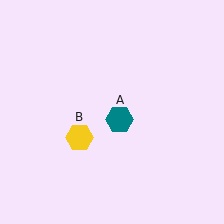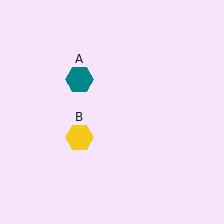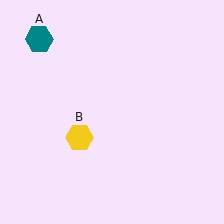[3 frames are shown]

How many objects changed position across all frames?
1 object changed position: teal hexagon (object A).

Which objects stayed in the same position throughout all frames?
Yellow hexagon (object B) remained stationary.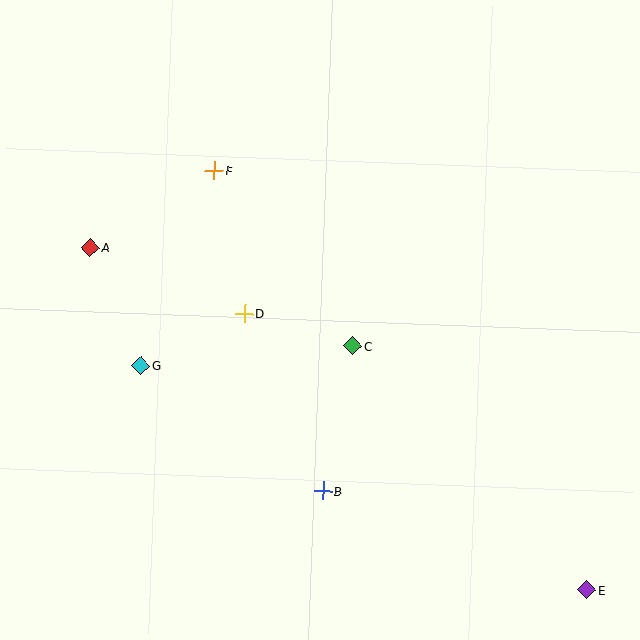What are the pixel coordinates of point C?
Point C is at (353, 346).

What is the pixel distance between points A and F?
The distance between A and F is 146 pixels.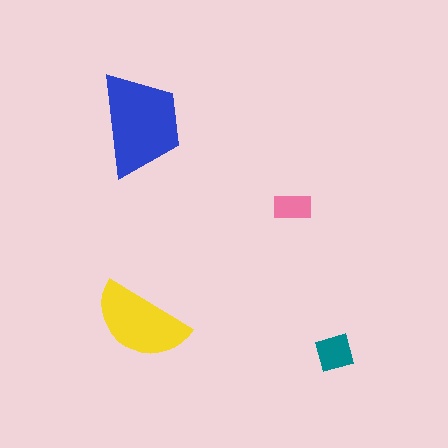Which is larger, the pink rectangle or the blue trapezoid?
The blue trapezoid.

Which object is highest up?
The blue trapezoid is topmost.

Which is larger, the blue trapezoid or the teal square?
The blue trapezoid.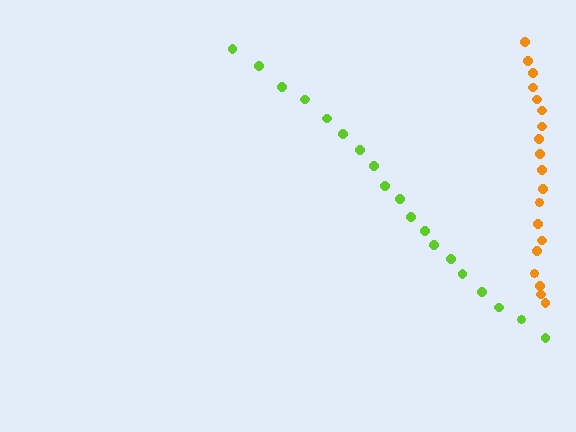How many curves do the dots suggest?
There are 2 distinct paths.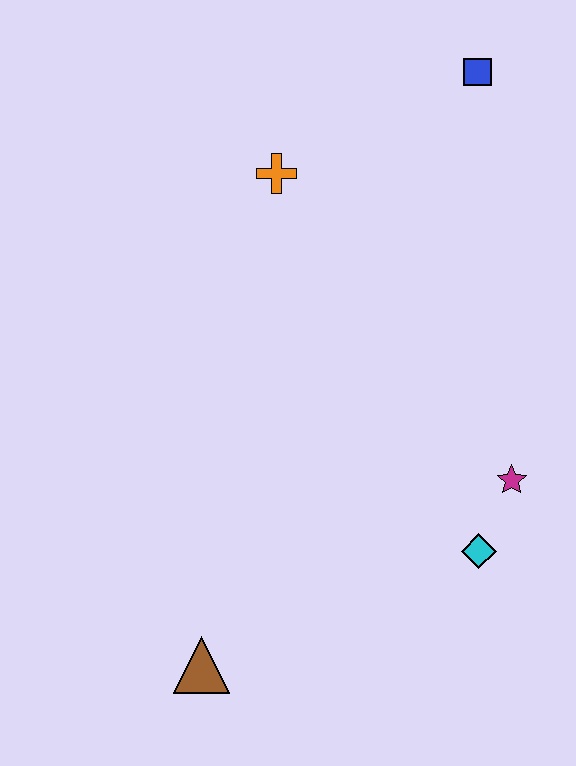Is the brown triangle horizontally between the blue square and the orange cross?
No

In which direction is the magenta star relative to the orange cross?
The magenta star is below the orange cross.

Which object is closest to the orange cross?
The blue square is closest to the orange cross.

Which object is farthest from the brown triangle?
The blue square is farthest from the brown triangle.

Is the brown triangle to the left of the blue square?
Yes